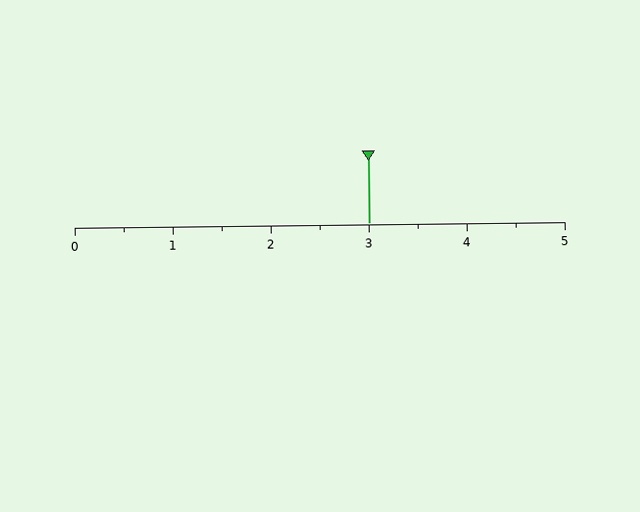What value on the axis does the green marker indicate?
The marker indicates approximately 3.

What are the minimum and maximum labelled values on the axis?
The axis runs from 0 to 5.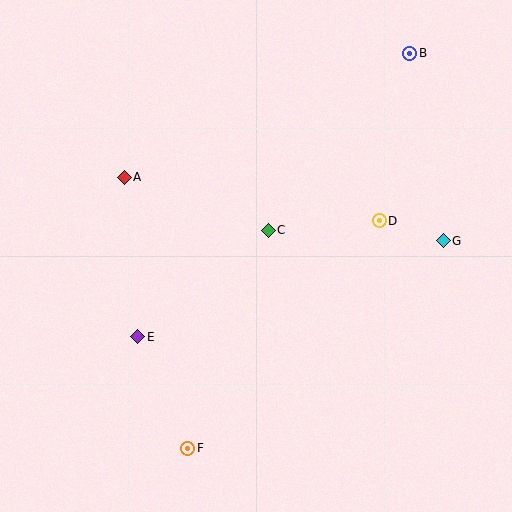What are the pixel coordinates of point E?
Point E is at (138, 337).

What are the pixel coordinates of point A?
Point A is at (124, 177).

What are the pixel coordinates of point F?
Point F is at (188, 448).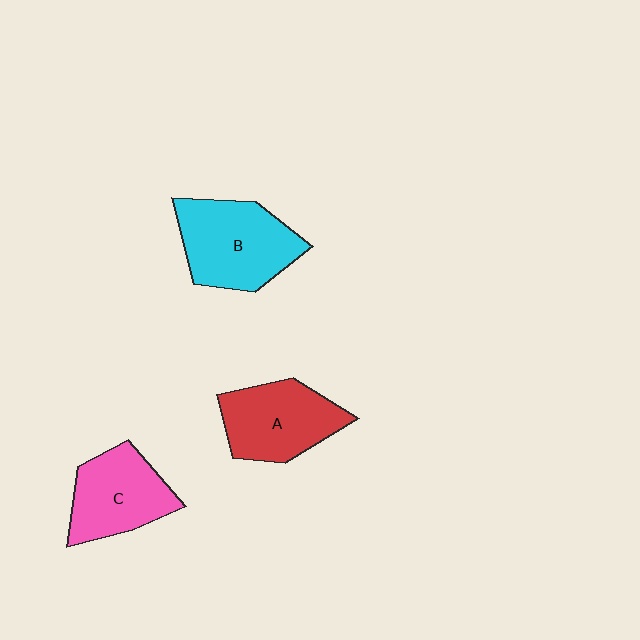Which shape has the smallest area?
Shape C (pink).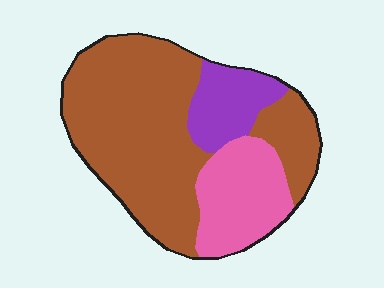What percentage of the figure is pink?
Pink takes up less than a quarter of the figure.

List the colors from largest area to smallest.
From largest to smallest: brown, pink, purple.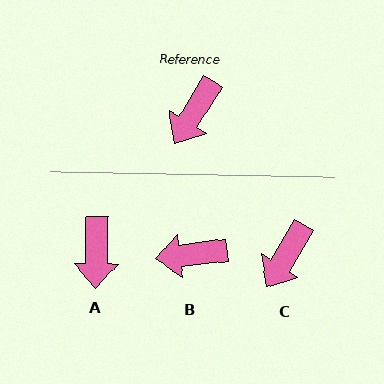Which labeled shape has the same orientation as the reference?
C.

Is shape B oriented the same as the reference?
No, it is off by about 51 degrees.